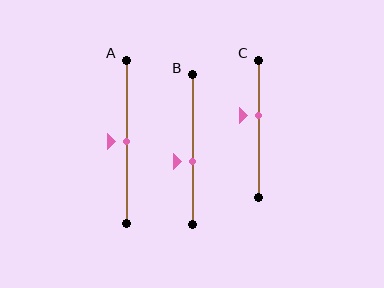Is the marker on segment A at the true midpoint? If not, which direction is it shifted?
Yes, the marker on segment A is at the true midpoint.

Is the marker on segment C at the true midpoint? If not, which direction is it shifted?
No, the marker on segment C is shifted upward by about 9% of the segment length.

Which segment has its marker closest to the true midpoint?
Segment A has its marker closest to the true midpoint.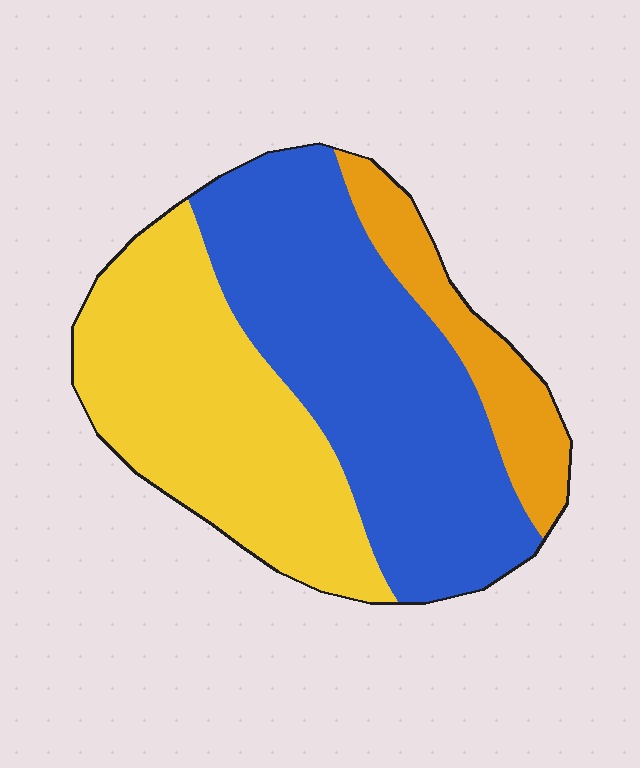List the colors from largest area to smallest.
From largest to smallest: blue, yellow, orange.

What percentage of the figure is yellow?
Yellow takes up about three eighths (3/8) of the figure.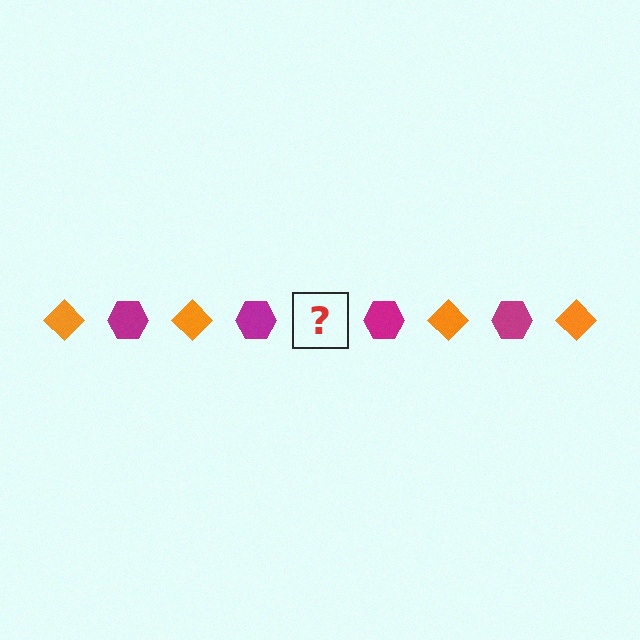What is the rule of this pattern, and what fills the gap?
The rule is that the pattern alternates between orange diamond and magenta hexagon. The gap should be filled with an orange diamond.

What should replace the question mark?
The question mark should be replaced with an orange diamond.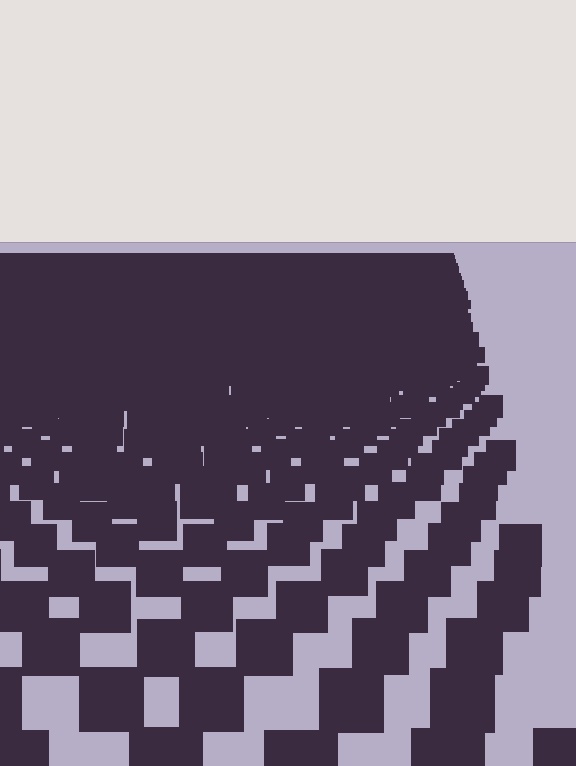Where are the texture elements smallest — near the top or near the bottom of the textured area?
Near the top.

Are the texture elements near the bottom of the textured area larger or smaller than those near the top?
Larger. Near the bottom, elements are closer to the viewer and appear at a bigger on-screen size.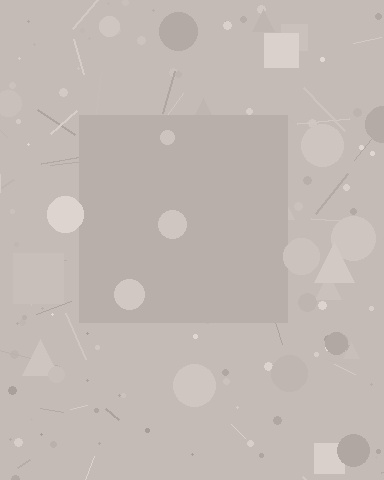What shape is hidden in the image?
A square is hidden in the image.